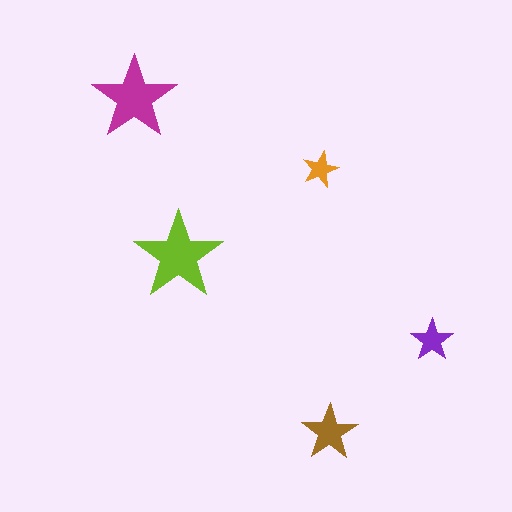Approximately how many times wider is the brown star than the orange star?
About 1.5 times wider.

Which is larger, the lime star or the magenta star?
The lime one.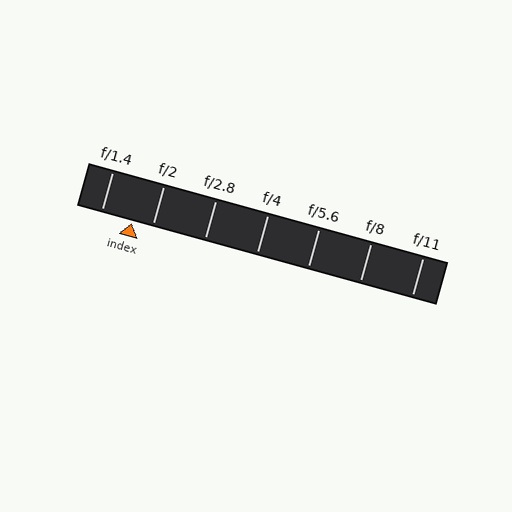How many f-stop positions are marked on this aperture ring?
There are 7 f-stop positions marked.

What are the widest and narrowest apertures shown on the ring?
The widest aperture shown is f/1.4 and the narrowest is f/11.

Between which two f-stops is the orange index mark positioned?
The index mark is between f/1.4 and f/2.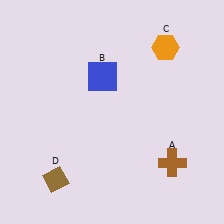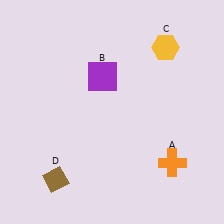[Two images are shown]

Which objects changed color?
A changed from brown to orange. B changed from blue to purple. C changed from orange to yellow.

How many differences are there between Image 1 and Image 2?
There are 3 differences between the two images.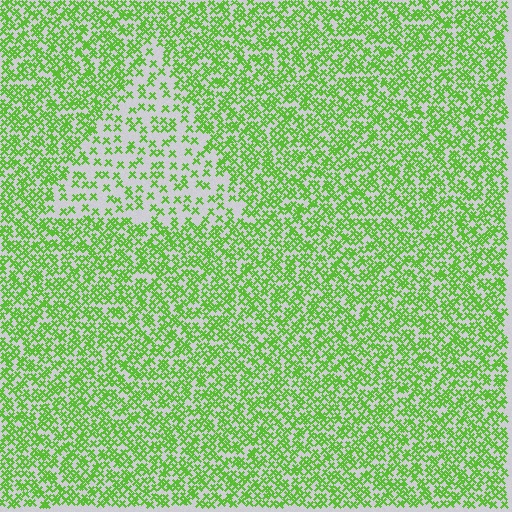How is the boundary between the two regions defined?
The boundary is defined by a change in element density (approximately 2.3x ratio). All elements are the same color, size, and shape.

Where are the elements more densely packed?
The elements are more densely packed outside the triangle boundary.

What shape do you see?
I see a triangle.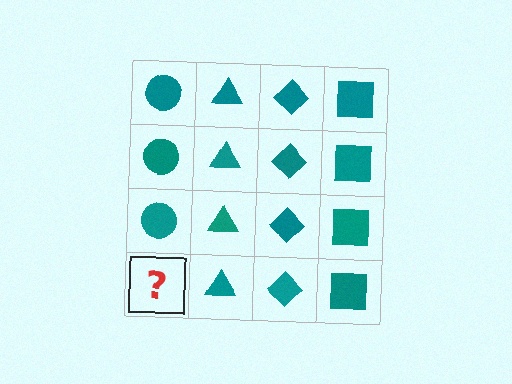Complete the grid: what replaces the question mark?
The question mark should be replaced with a teal circle.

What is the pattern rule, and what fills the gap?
The rule is that each column has a consistent shape. The gap should be filled with a teal circle.